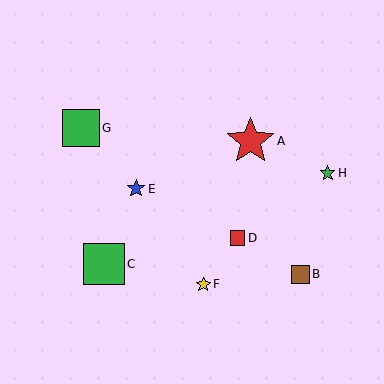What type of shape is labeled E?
Shape E is a blue star.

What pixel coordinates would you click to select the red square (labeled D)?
Click at (238, 238) to select the red square D.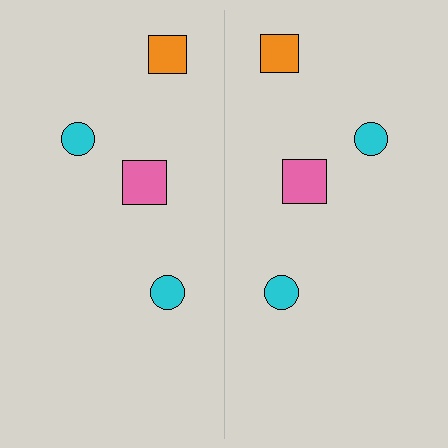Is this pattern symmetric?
Yes, this pattern has bilateral (reflection) symmetry.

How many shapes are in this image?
There are 8 shapes in this image.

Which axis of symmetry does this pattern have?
The pattern has a vertical axis of symmetry running through the center of the image.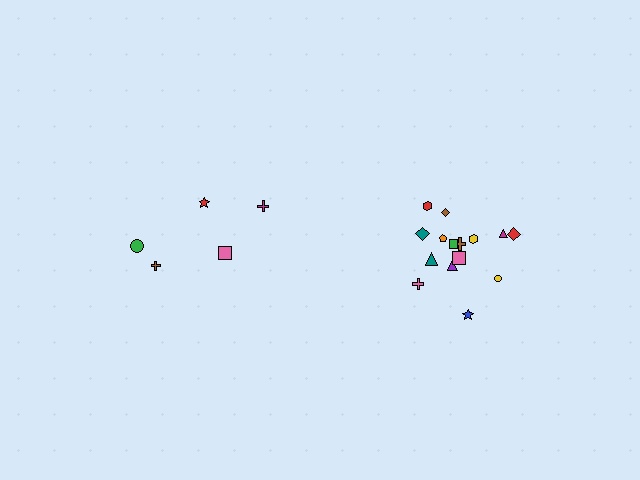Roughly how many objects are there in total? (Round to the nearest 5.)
Roughly 20 objects in total.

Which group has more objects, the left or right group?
The right group.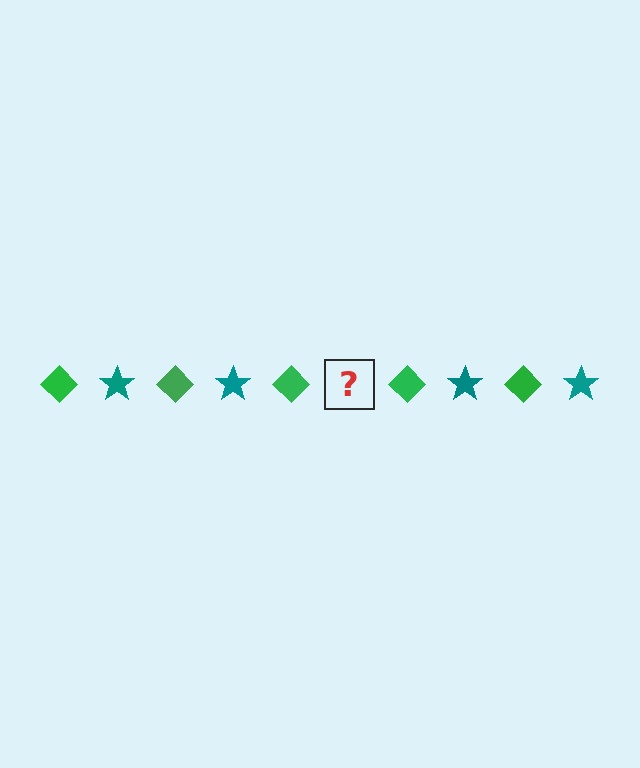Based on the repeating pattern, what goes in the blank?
The blank should be a teal star.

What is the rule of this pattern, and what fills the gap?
The rule is that the pattern alternates between green diamond and teal star. The gap should be filled with a teal star.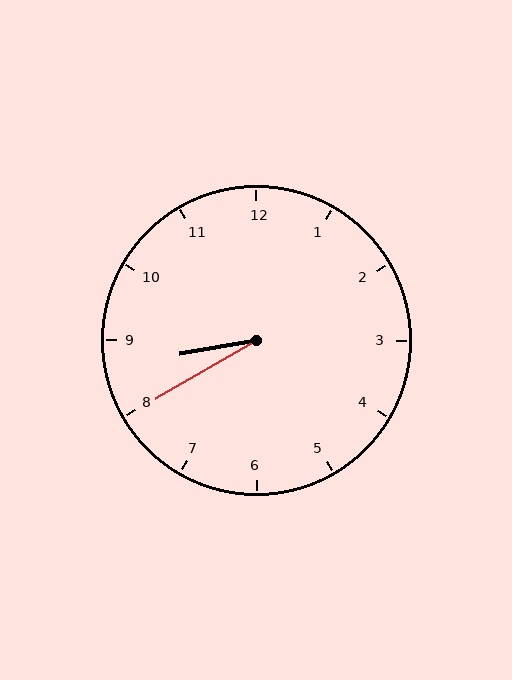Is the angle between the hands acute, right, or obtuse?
It is acute.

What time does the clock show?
8:40.